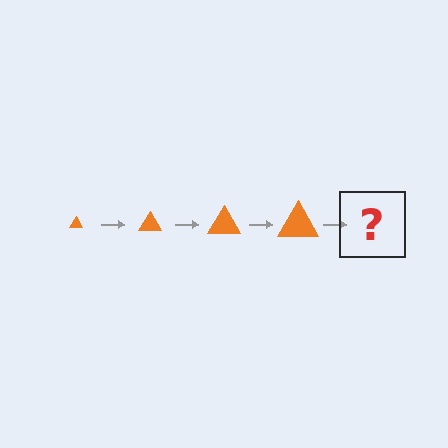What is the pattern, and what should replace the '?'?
The pattern is that the triangle gets progressively larger each step. The '?' should be an orange triangle, larger than the previous one.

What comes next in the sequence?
The next element should be an orange triangle, larger than the previous one.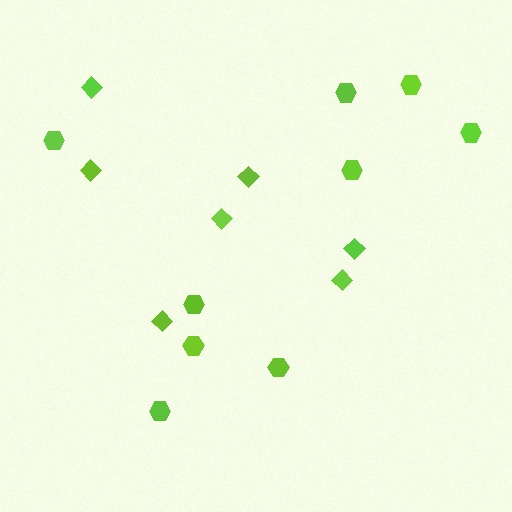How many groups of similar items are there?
There are 2 groups: one group of hexagons (9) and one group of diamonds (7).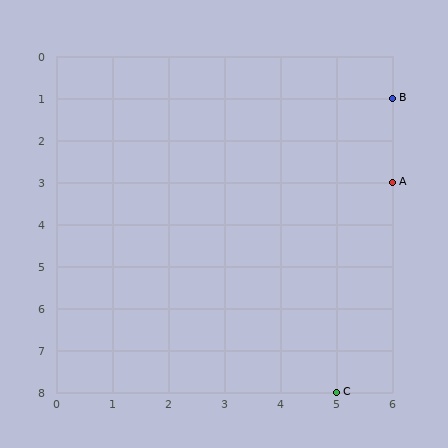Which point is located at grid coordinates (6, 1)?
Point B is at (6, 1).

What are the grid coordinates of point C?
Point C is at grid coordinates (5, 8).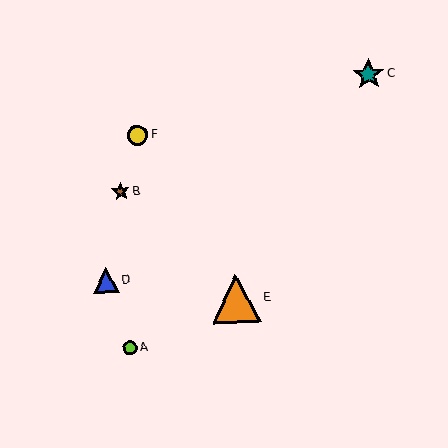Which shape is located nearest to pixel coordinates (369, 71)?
The teal star (labeled C) at (368, 74) is nearest to that location.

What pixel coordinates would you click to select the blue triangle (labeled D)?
Click at (106, 280) to select the blue triangle D.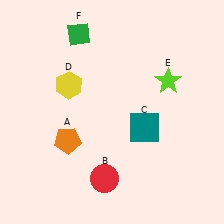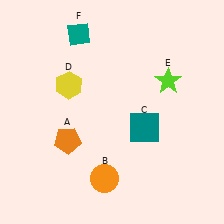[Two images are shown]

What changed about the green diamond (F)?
In Image 1, F is green. In Image 2, it changed to teal.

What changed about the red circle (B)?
In Image 1, B is red. In Image 2, it changed to orange.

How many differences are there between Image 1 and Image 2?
There are 2 differences between the two images.